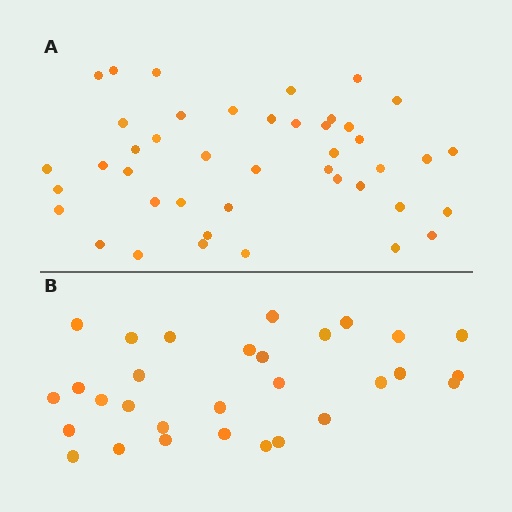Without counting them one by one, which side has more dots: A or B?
Region A (the top region) has more dots.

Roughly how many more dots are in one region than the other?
Region A has approximately 15 more dots than region B.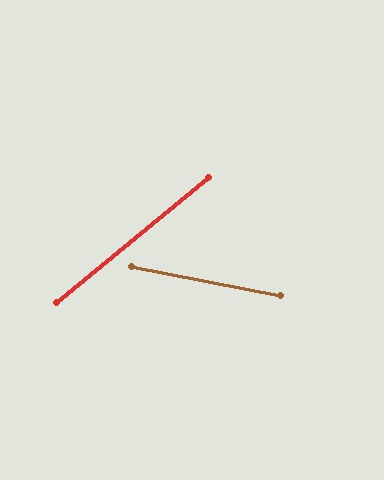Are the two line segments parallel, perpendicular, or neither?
Neither parallel nor perpendicular — they differ by about 50°.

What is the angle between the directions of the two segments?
Approximately 50 degrees.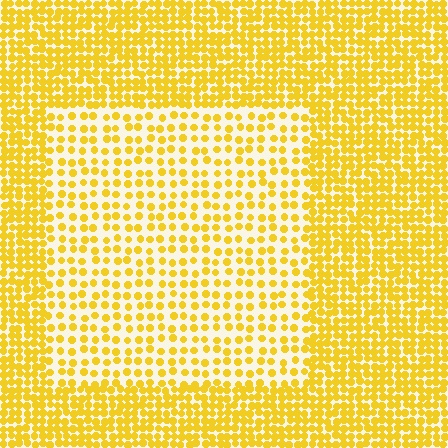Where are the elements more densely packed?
The elements are more densely packed outside the rectangle boundary.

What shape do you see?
I see a rectangle.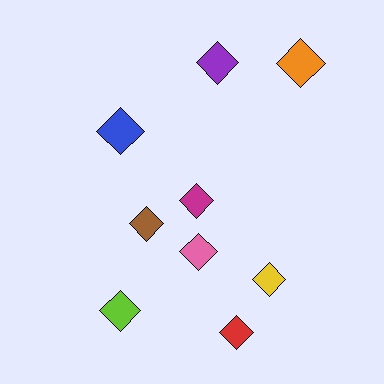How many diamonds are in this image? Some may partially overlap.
There are 9 diamonds.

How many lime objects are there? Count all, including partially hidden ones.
There is 1 lime object.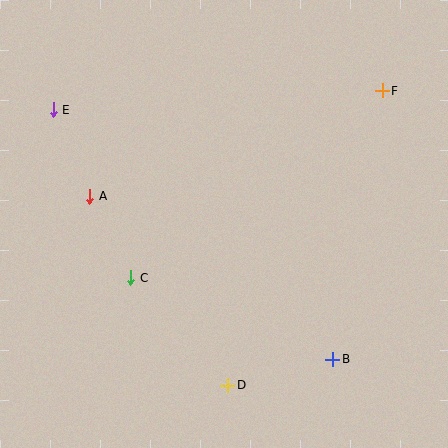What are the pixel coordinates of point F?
Point F is at (382, 91).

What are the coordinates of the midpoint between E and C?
The midpoint between E and C is at (92, 194).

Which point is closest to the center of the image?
Point C at (131, 278) is closest to the center.